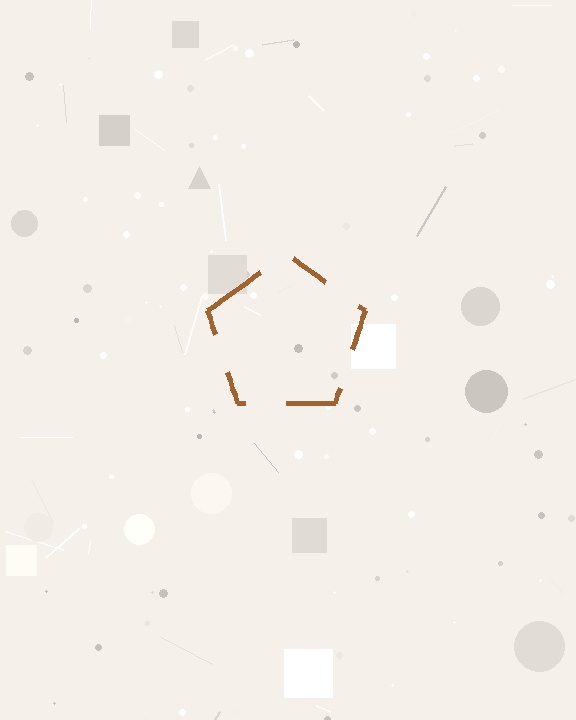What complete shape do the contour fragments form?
The contour fragments form a pentagon.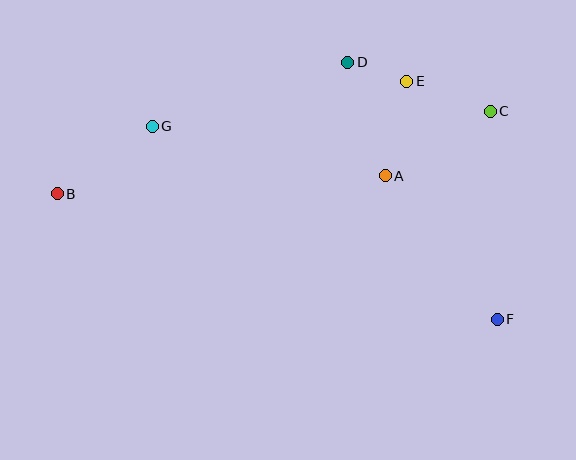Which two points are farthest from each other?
Points B and F are farthest from each other.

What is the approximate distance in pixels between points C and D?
The distance between C and D is approximately 151 pixels.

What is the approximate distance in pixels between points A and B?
The distance between A and B is approximately 328 pixels.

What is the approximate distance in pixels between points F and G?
The distance between F and G is approximately 395 pixels.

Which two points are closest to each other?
Points D and E are closest to each other.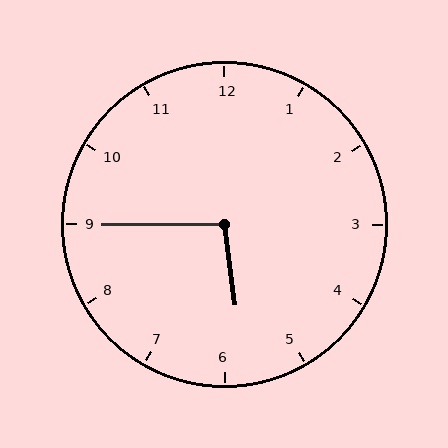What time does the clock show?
5:45.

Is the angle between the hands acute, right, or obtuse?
It is obtuse.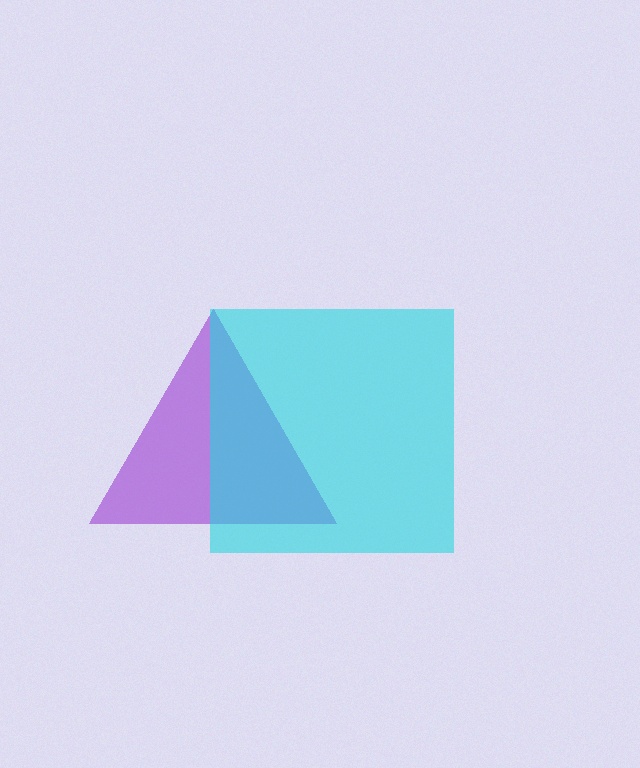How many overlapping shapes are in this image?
There are 2 overlapping shapes in the image.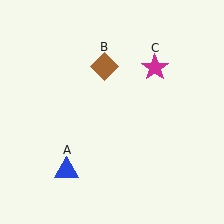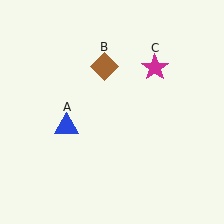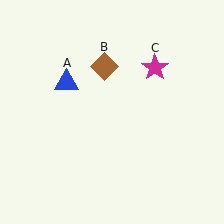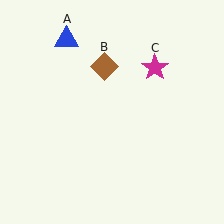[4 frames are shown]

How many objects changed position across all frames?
1 object changed position: blue triangle (object A).